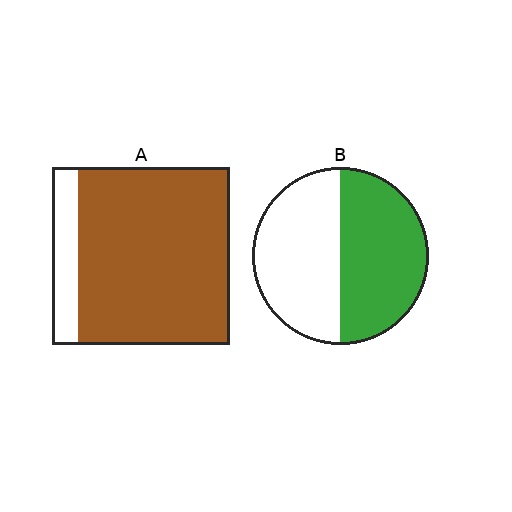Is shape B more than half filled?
Roughly half.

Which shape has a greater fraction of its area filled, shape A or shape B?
Shape A.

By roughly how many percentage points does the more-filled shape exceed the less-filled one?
By roughly 35 percentage points (A over B).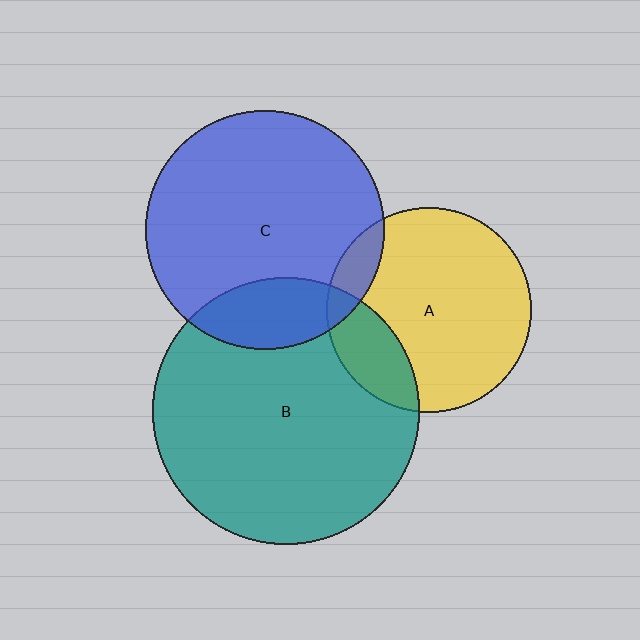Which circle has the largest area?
Circle B (teal).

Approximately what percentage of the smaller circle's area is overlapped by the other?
Approximately 20%.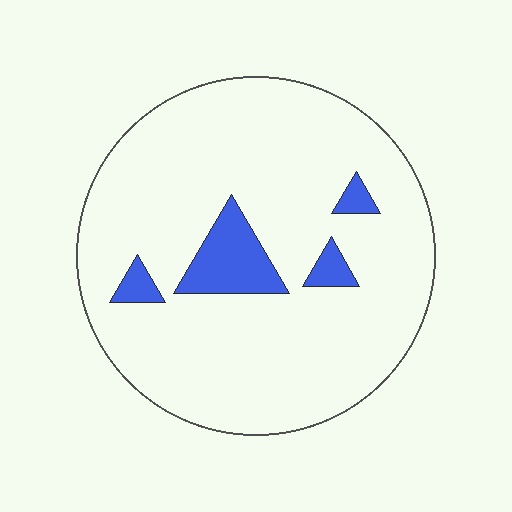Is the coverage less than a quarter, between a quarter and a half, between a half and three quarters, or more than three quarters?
Less than a quarter.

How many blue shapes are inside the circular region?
4.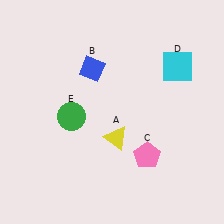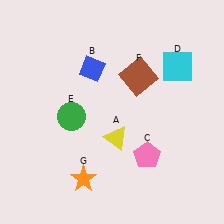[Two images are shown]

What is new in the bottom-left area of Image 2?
An orange star (G) was added in the bottom-left area of Image 2.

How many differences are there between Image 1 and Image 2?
There are 2 differences between the two images.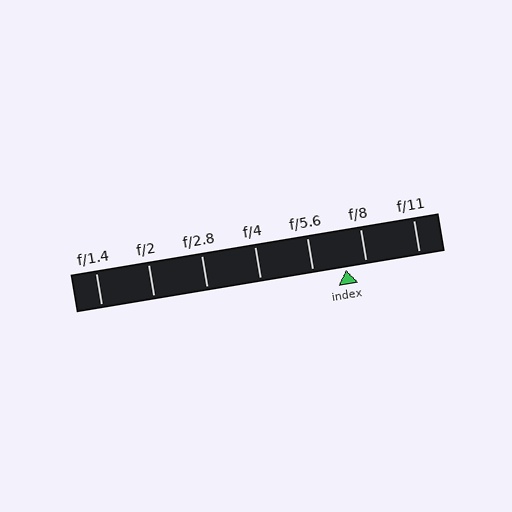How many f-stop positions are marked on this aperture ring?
There are 7 f-stop positions marked.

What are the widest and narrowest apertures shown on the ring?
The widest aperture shown is f/1.4 and the narrowest is f/11.